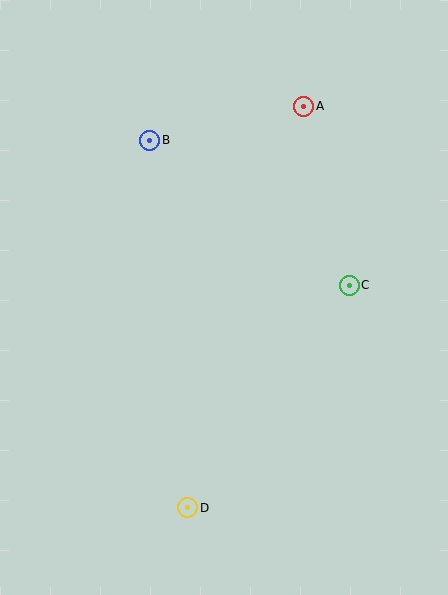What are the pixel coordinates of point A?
Point A is at (304, 106).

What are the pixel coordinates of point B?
Point B is at (150, 140).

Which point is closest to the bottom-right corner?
Point D is closest to the bottom-right corner.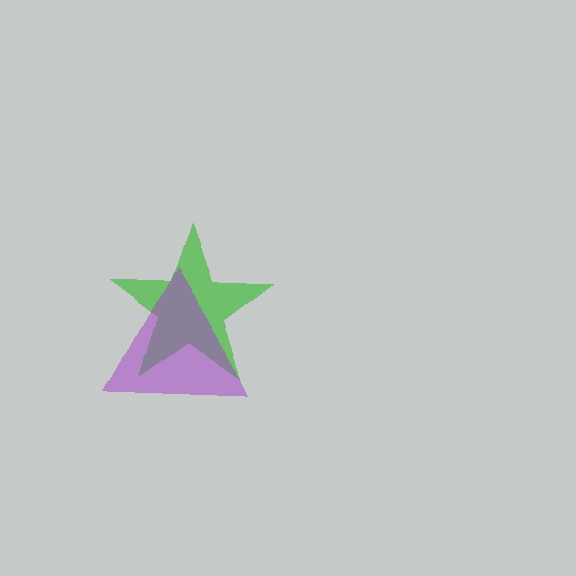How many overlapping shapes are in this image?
There are 2 overlapping shapes in the image.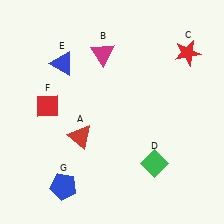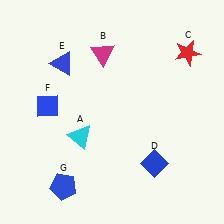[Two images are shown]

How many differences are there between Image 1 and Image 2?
There are 3 differences between the two images.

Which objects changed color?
A changed from red to cyan. D changed from green to blue. F changed from red to blue.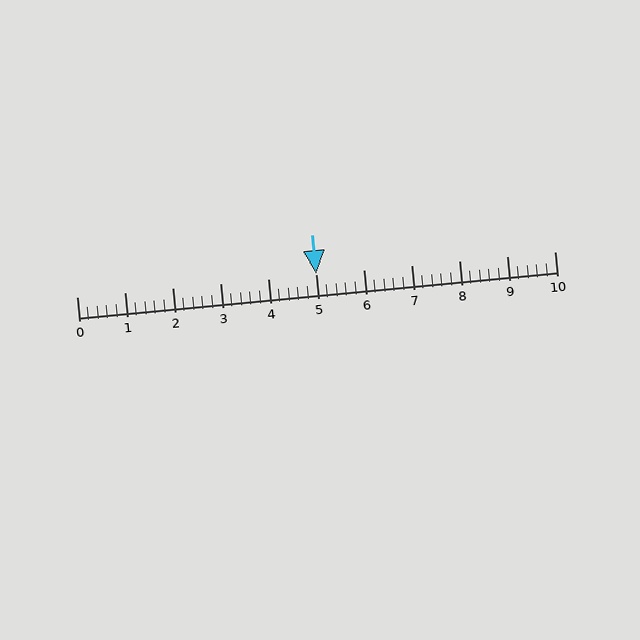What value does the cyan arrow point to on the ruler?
The cyan arrow points to approximately 5.0.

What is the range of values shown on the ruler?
The ruler shows values from 0 to 10.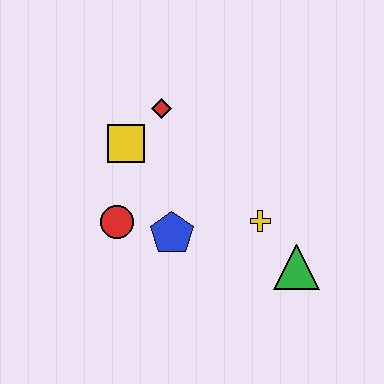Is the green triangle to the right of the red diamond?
Yes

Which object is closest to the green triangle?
The yellow cross is closest to the green triangle.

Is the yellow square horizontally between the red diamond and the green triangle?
No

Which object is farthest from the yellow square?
The green triangle is farthest from the yellow square.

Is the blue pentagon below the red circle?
Yes